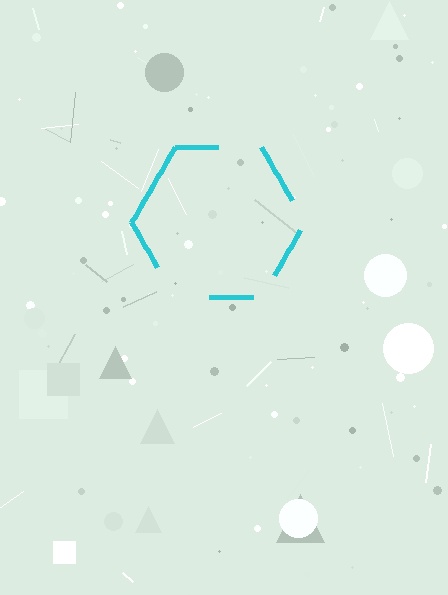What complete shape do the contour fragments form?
The contour fragments form a hexagon.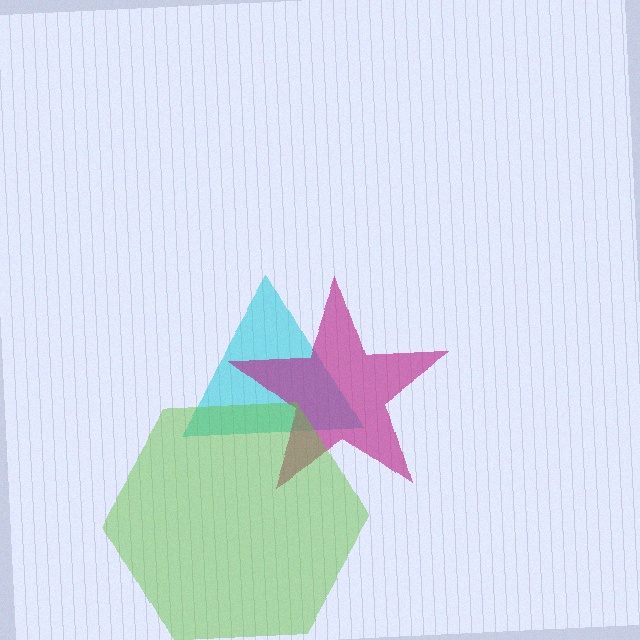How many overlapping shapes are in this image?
There are 3 overlapping shapes in the image.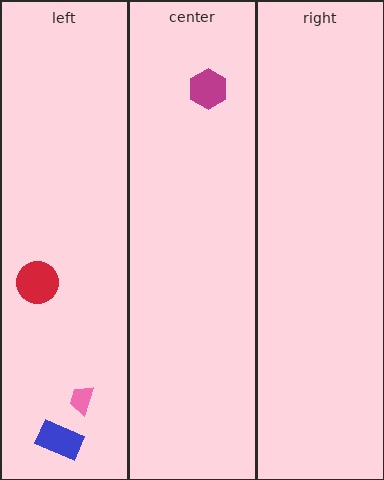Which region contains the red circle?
The left region.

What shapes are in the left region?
The red circle, the blue rectangle, the pink trapezoid.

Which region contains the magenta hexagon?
The center region.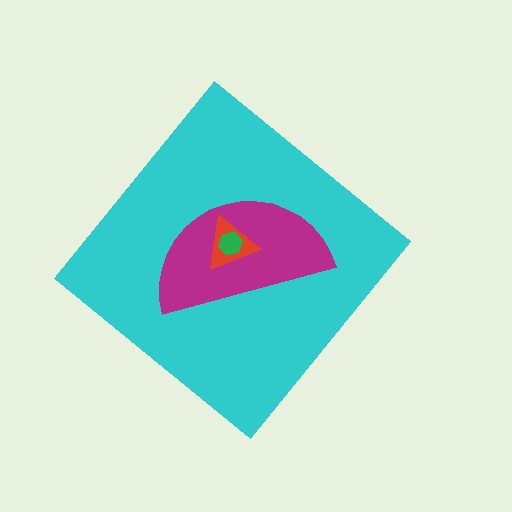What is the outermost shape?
The cyan diamond.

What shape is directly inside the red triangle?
The green hexagon.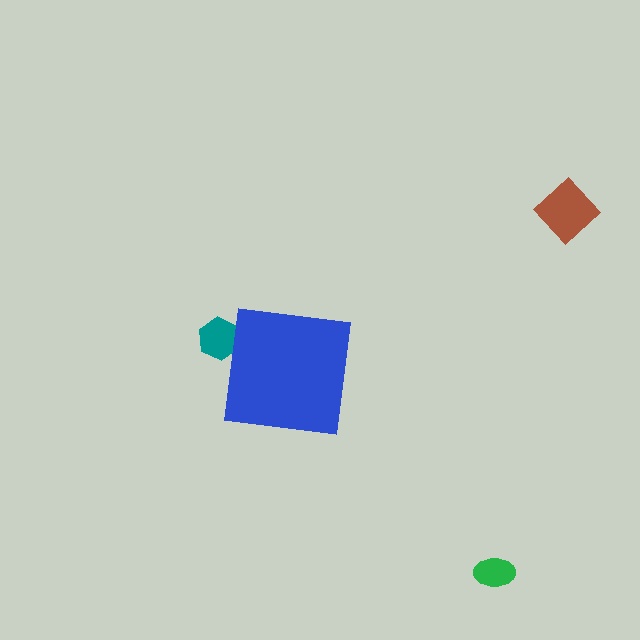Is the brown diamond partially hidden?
No, the brown diamond is fully visible.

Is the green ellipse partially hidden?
No, the green ellipse is fully visible.